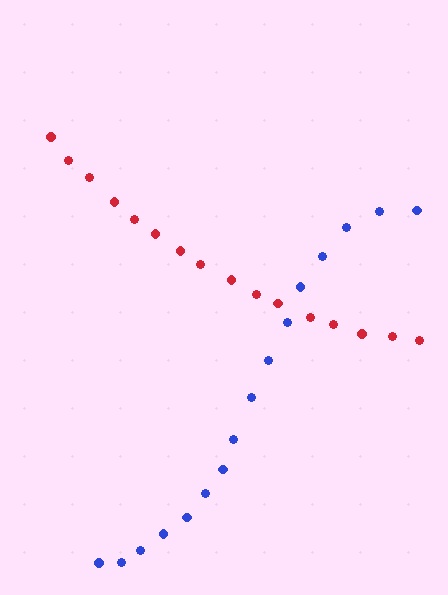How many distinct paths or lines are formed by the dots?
There are 2 distinct paths.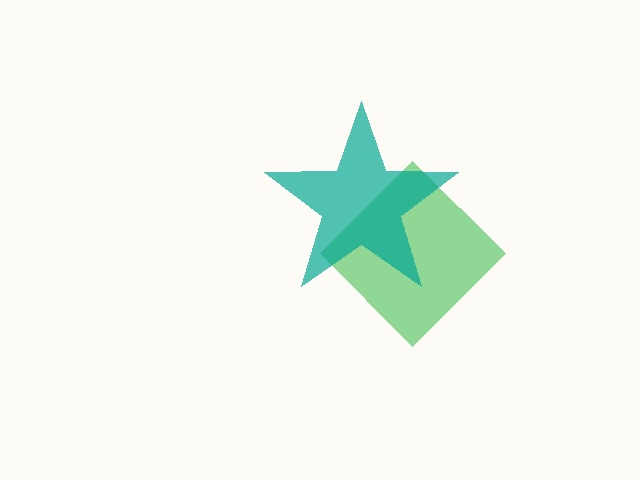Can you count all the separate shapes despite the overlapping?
Yes, there are 2 separate shapes.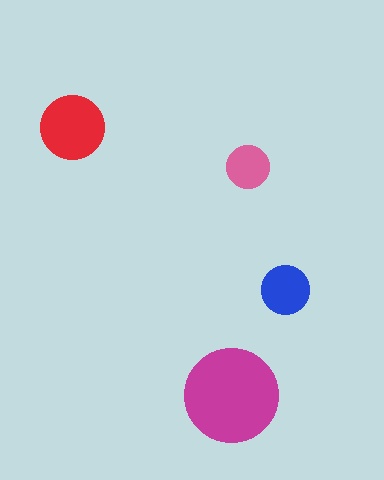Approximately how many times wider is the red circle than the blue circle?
About 1.5 times wider.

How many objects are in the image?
There are 4 objects in the image.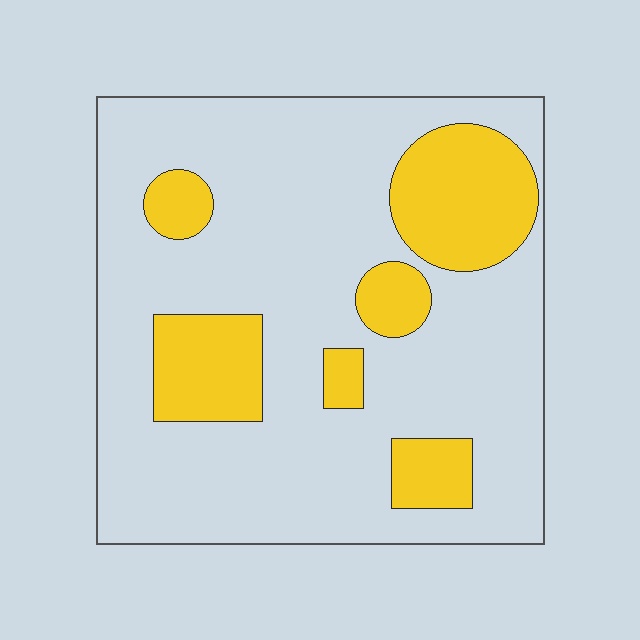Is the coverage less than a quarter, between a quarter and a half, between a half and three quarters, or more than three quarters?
Less than a quarter.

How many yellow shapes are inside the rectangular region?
6.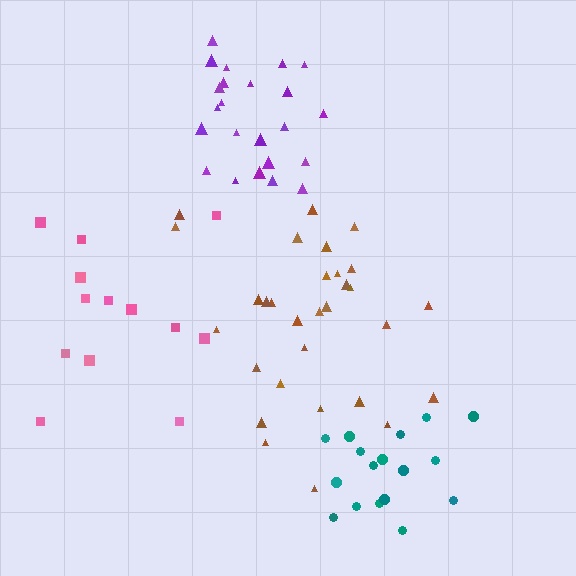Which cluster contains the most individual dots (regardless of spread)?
Brown (30).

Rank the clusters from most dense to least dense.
purple, teal, brown, pink.